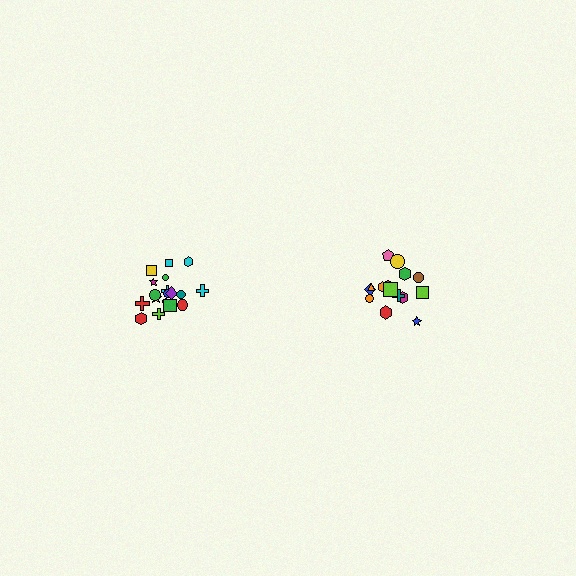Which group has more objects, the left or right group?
The left group.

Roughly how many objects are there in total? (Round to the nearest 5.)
Roughly 35 objects in total.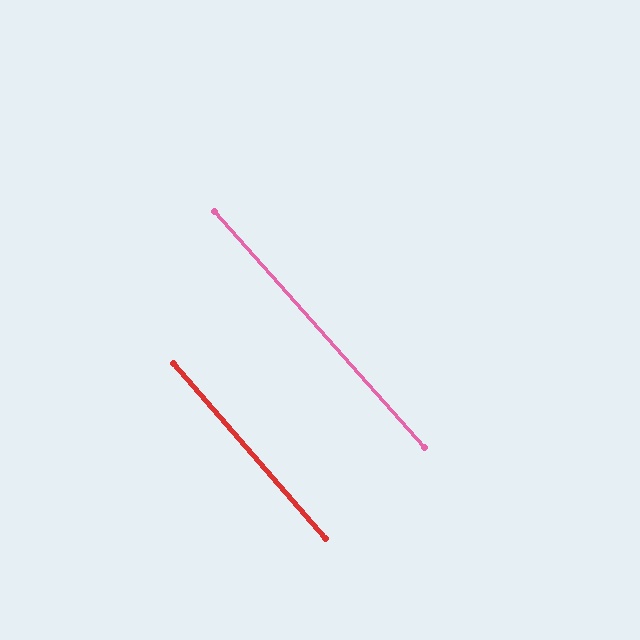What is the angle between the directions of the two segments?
Approximately 1 degree.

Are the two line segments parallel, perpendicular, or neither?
Parallel — their directions differ by only 0.6°.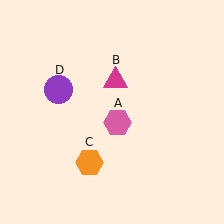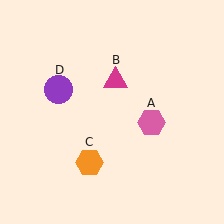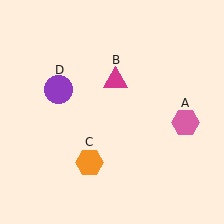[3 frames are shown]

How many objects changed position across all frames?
1 object changed position: pink hexagon (object A).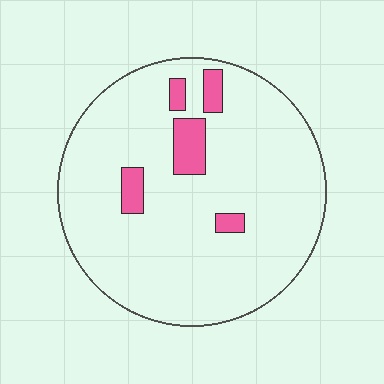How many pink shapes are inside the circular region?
5.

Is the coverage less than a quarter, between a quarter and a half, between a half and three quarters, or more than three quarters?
Less than a quarter.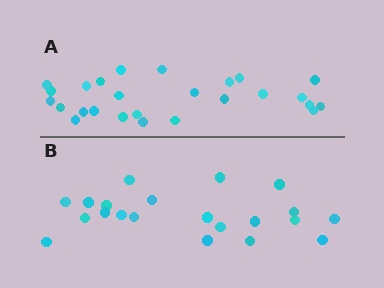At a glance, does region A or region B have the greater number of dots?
Region A (the top region) has more dots.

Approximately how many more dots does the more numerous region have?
Region A has about 5 more dots than region B.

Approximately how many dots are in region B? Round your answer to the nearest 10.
About 20 dots. (The exact count is 21, which rounds to 20.)